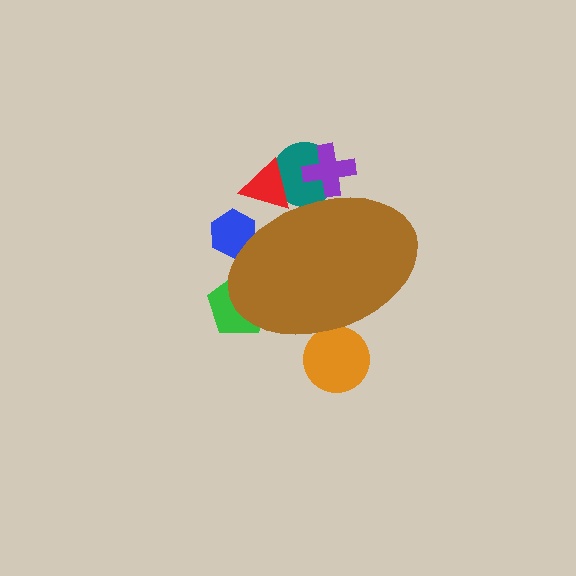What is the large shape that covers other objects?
A brown ellipse.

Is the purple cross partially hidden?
Yes, the purple cross is partially hidden behind the brown ellipse.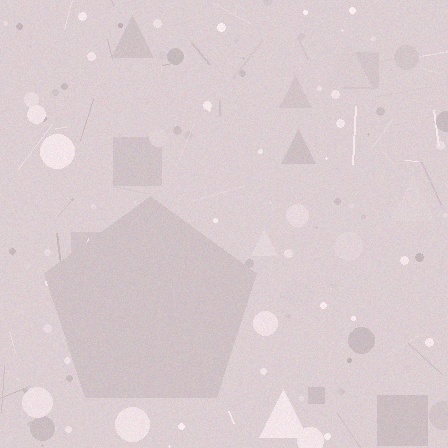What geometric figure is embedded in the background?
A pentagon is embedded in the background.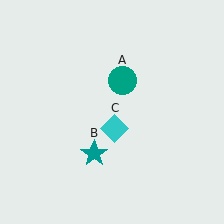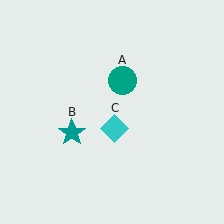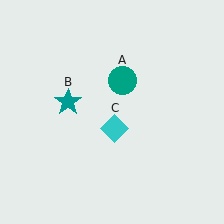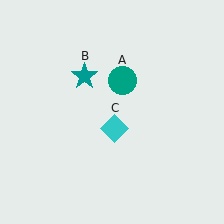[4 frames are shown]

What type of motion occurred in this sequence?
The teal star (object B) rotated clockwise around the center of the scene.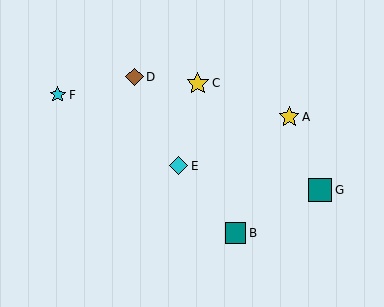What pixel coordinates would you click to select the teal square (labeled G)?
Click at (320, 190) to select the teal square G.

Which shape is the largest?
The teal square (labeled G) is the largest.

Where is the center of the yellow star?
The center of the yellow star is at (198, 83).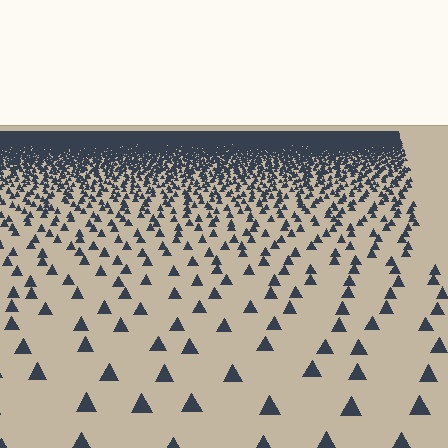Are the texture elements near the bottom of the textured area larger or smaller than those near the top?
Larger. Near the bottom, elements are closer to the viewer and appear at a bigger on-screen size.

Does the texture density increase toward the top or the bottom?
Density increases toward the top.